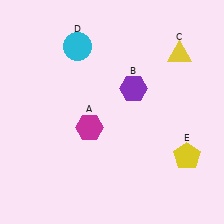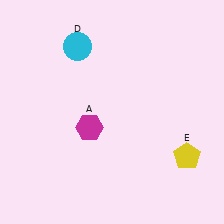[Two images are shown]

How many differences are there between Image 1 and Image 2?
There are 2 differences between the two images.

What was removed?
The yellow triangle (C), the purple hexagon (B) were removed in Image 2.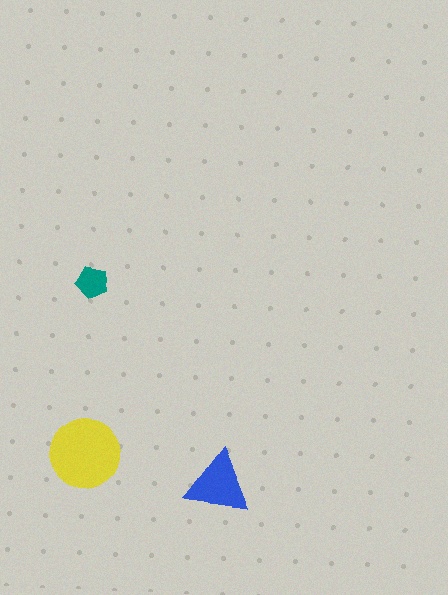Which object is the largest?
The yellow circle.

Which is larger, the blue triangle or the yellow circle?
The yellow circle.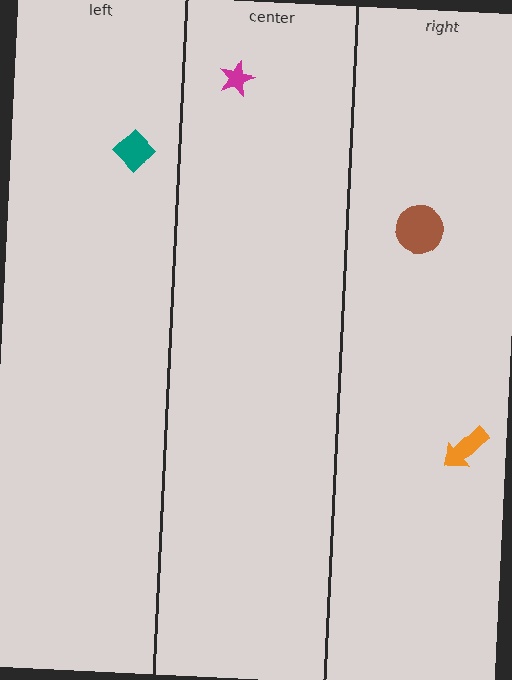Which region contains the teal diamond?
The left region.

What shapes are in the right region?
The orange arrow, the brown circle.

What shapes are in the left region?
The teal diamond.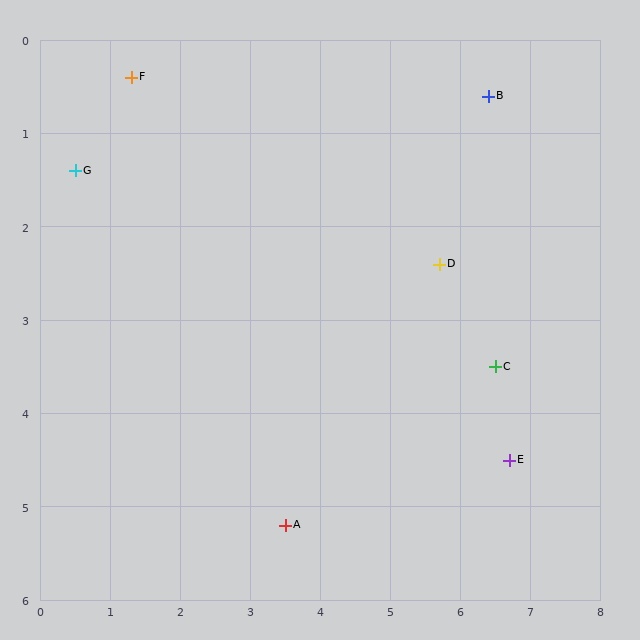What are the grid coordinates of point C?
Point C is at approximately (6.5, 3.5).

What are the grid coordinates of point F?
Point F is at approximately (1.3, 0.4).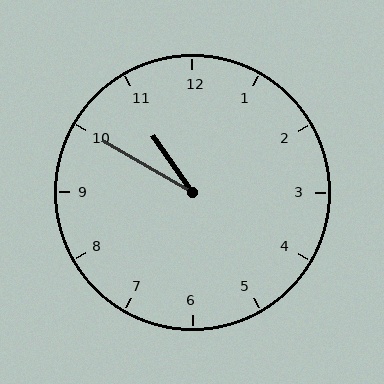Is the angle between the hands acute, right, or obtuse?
It is acute.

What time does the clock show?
10:50.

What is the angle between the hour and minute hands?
Approximately 25 degrees.